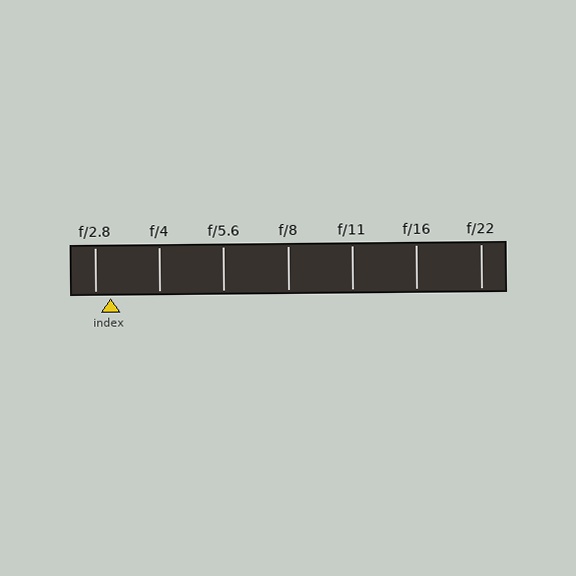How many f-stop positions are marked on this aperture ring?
There are 7 f-stop positions marked.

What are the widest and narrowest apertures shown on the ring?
The widest aperture shown is f/2.8 and the narrowest is f/22.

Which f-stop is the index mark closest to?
The index mark is closest to f/2.8.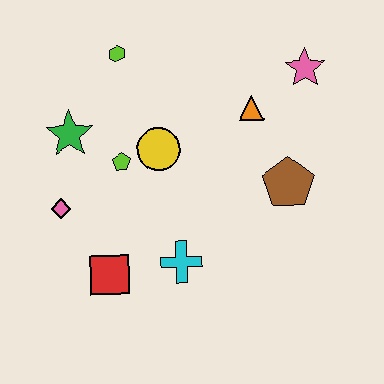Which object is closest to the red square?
The cyan cross is closest to the red square.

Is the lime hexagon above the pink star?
Yes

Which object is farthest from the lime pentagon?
The pink star is farthest from the lime pentagon.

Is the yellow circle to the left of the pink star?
Yes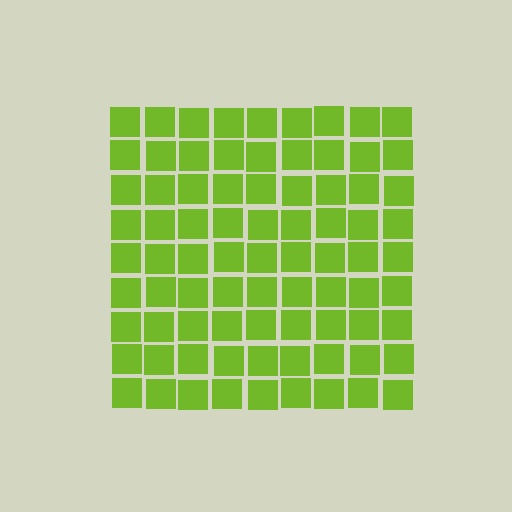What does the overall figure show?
The overall figure shows a square.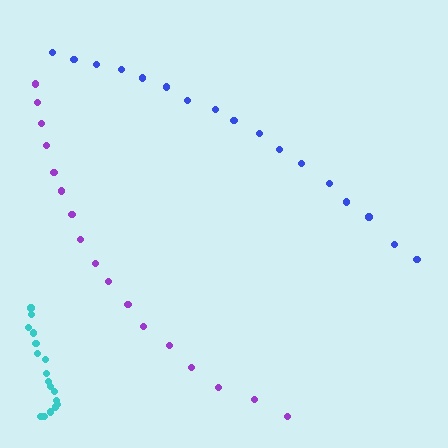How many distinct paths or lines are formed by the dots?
There are 3 distinct paths.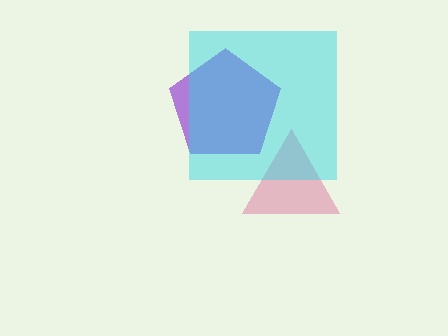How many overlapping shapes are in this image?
There are 3 overlapping shapes in the image.